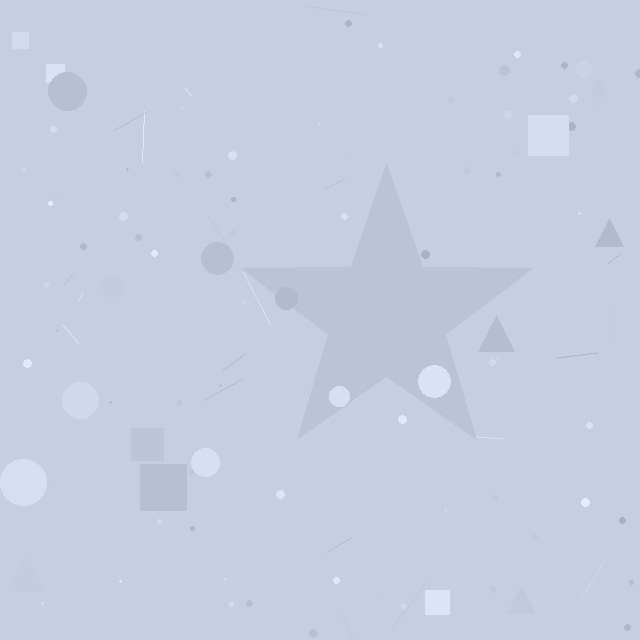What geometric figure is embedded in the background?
A star is embedded in the background.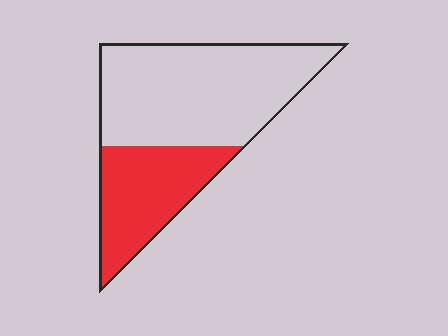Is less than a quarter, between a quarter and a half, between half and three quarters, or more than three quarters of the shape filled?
Between a quarter and a half.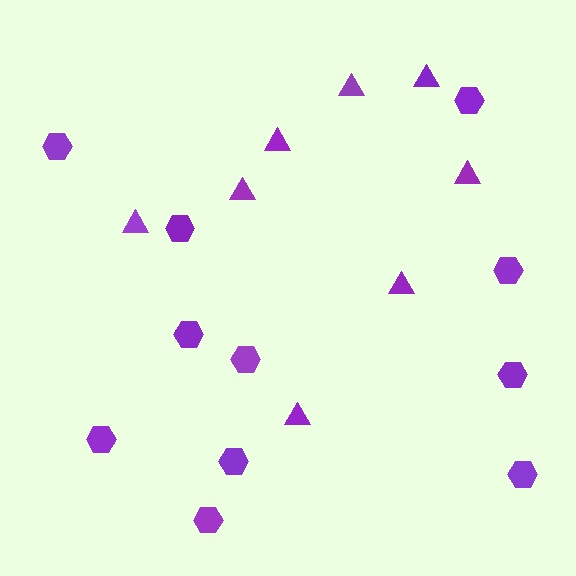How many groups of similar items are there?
There are 2 groups: one group of hexagons (11) and one group of triangles (8).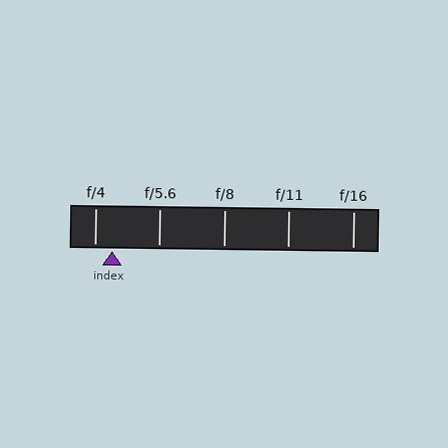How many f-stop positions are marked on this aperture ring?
There are 5 f-stop positions marked.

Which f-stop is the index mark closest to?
The index mark is closest to f/4.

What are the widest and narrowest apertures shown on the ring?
The widest aperture shown is f/4 and the narrowest is f/16.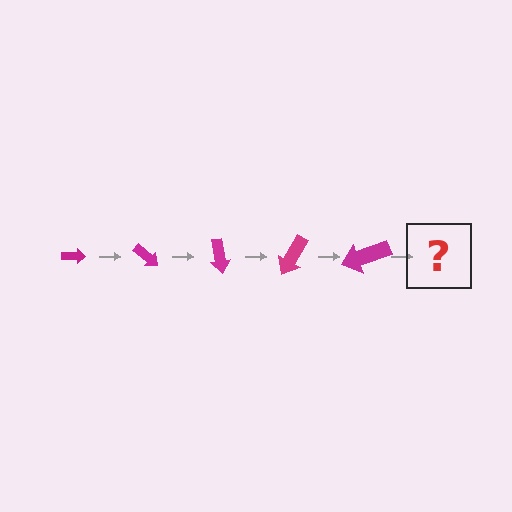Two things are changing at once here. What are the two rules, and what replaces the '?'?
The two rules are that the arrow grows larger each step and it rotates 40 degrees each step. The '?' should be an arrow, larger than the previous one and rotated 200 degrees from the start.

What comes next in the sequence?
The next element should be an arrow, larger than the previous one and rotated 200 degrees from the start.